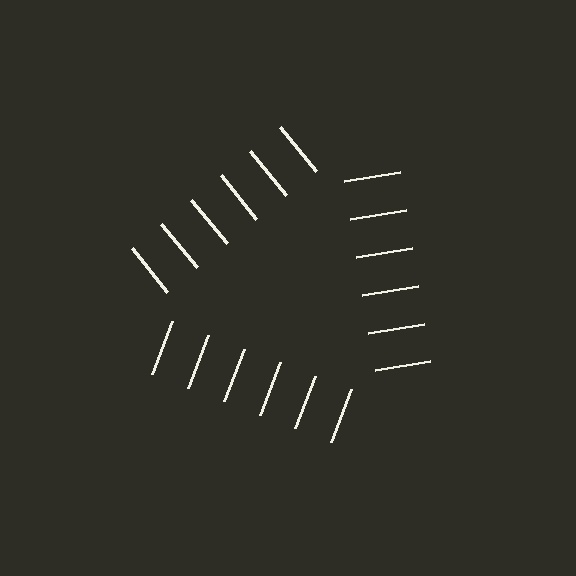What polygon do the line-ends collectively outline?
An illusory triangle — the line segments terminate on its edges but no continuous stroke is drawn.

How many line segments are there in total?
18 — 6 along each of the 3 edges.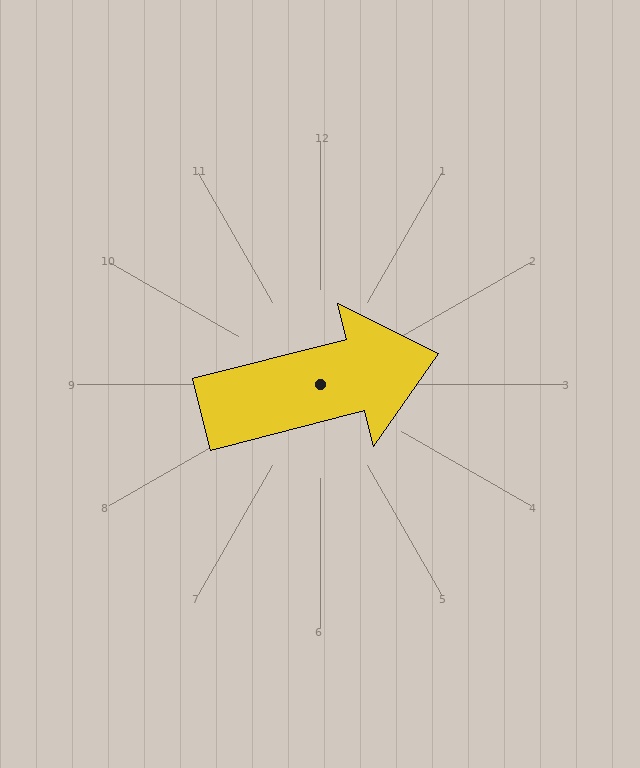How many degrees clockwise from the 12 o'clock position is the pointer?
Approximately 76 degrees.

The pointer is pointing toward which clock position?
Roughly 3 o'clock.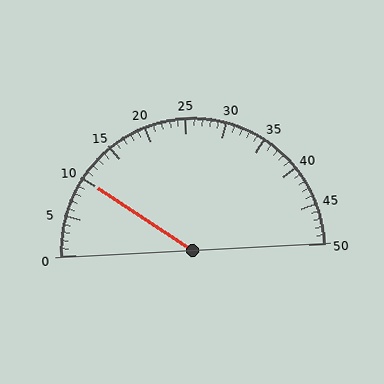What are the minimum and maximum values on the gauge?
The gauge ranges from 0 to 50.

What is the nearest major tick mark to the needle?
The nearest major tick mark is 10.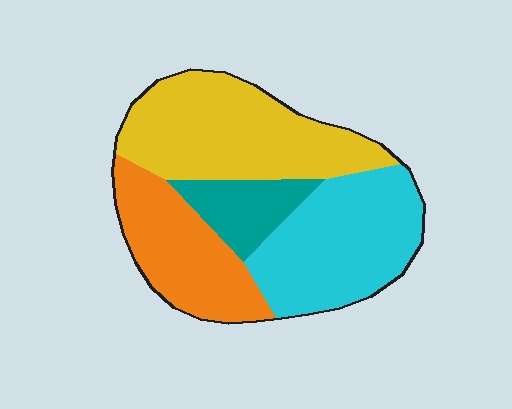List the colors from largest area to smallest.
From largest to smallest: yellow, cyan, orange, teal.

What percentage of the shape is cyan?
Cyan covers around 30% of the shape.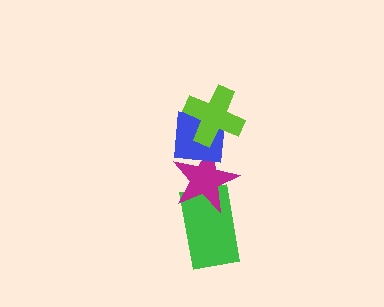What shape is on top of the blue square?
The lime cross is on top of the blue square.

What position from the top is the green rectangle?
The green rectangle is 4th from the top.